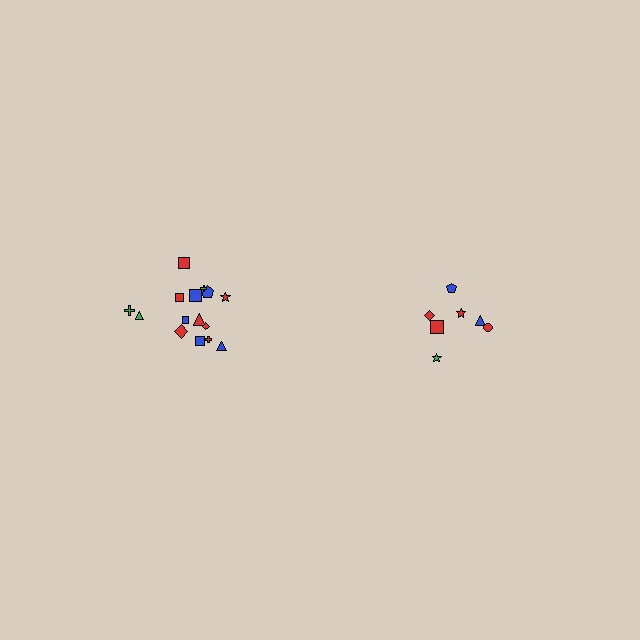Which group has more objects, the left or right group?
The left group.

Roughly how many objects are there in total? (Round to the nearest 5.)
Roughly 20 objects in total.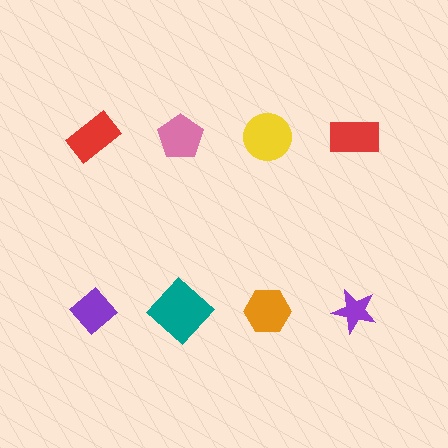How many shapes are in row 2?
4 shapes.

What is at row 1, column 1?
A red rectangle.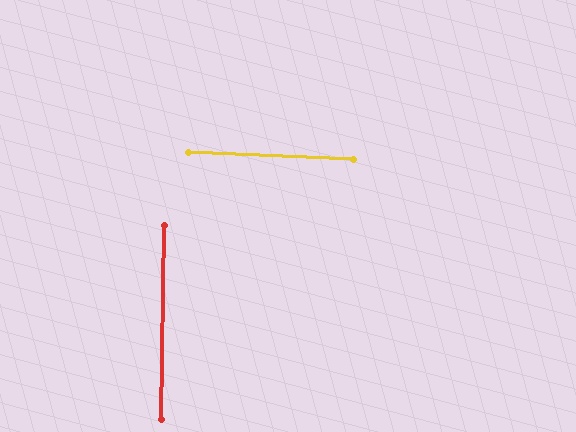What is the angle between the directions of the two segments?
Approximately 89 degrees.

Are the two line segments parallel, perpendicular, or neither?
Perpendicular — they meet at approximately 89°.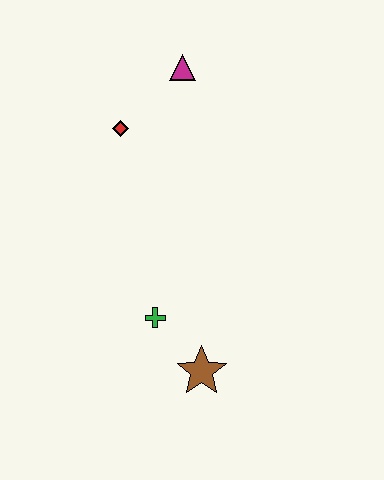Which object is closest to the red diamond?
The magenta triangle is closest to the red diamond.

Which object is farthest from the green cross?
The magenta triangle is farthest from the green cross.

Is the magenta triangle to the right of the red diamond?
Yes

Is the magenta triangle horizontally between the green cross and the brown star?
Yes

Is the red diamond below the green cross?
No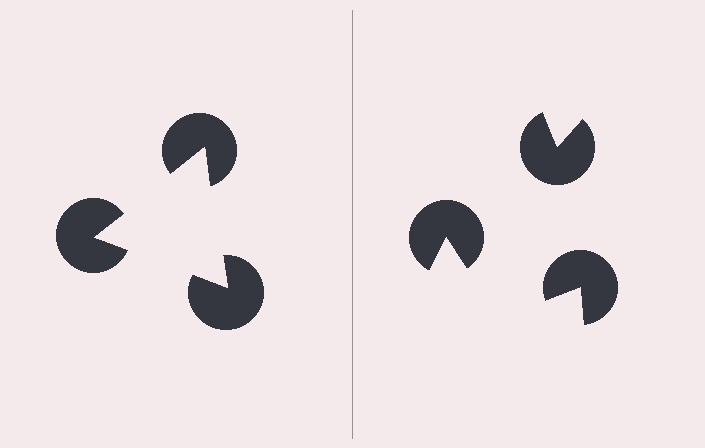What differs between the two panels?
The pac-man discs are positioned identically on both sides; only the wedge orientations differ. On the left they align to a triangle; on the right they are misaligned.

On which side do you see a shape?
An illusory triangle appears on the left side. On the right side the wedge cuts are rotated, so no coherent shape forms.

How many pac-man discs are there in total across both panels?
6 — 3 on each side.